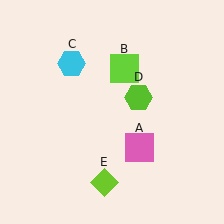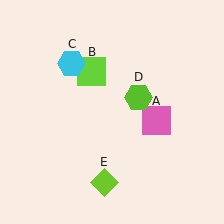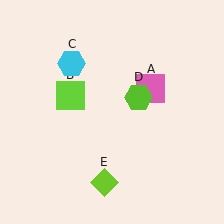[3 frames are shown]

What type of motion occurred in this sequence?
The pink square (object A), lime square (object B) rotated counterclockwise around the center of the scene.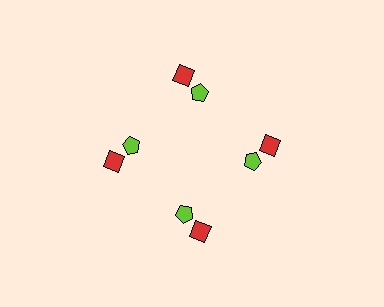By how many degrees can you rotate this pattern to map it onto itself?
The pattern maps onto itself every 90 degrees of rotation.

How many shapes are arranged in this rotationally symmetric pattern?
There are 8 shapes, arranged in 4 groups of 2.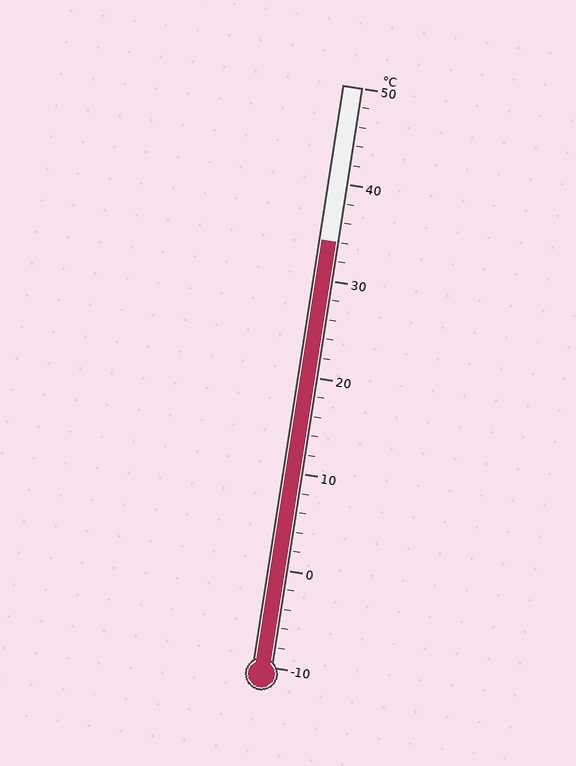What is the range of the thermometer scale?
The thermometer scale ranges from -10°C to 50°C.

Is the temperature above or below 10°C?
The temperature is above 10°C.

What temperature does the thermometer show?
The thermometer shows approximately 34°C.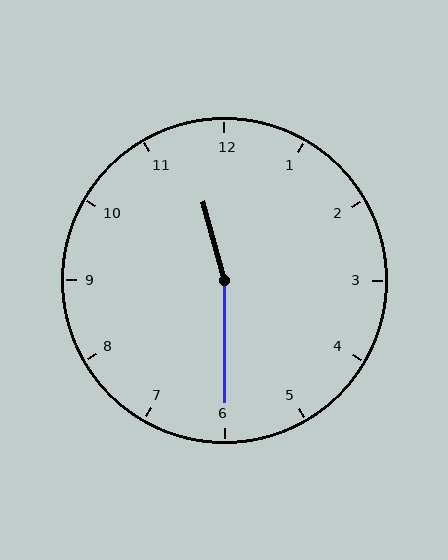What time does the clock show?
11:30.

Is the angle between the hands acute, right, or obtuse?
It is obtuse.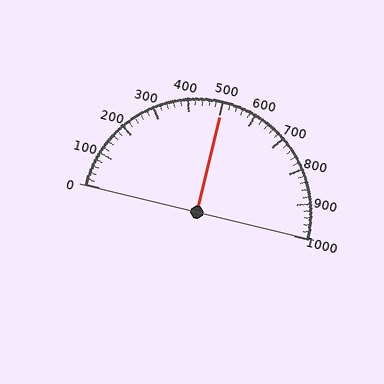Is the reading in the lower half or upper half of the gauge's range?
The reading is in the upper half of the range (0 to 1000).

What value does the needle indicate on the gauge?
The needle indicates approximately 500.